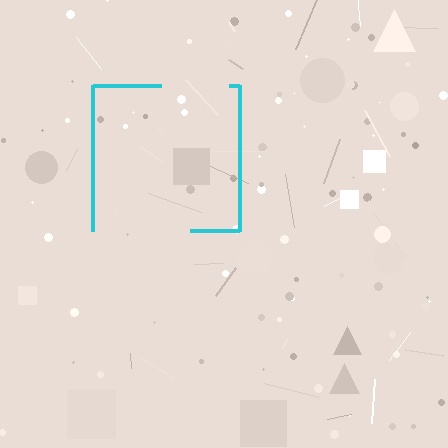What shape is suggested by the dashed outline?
The dashed outline suggests a square.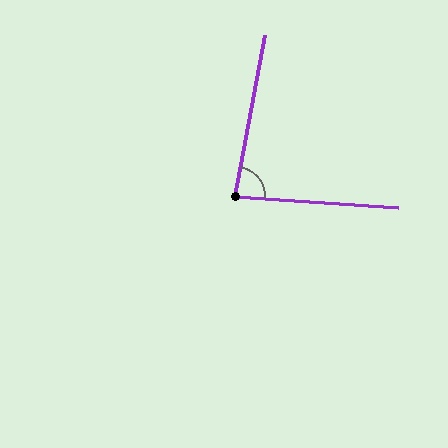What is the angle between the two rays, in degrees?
Approximately 83 degrees.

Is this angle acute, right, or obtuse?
It is acute.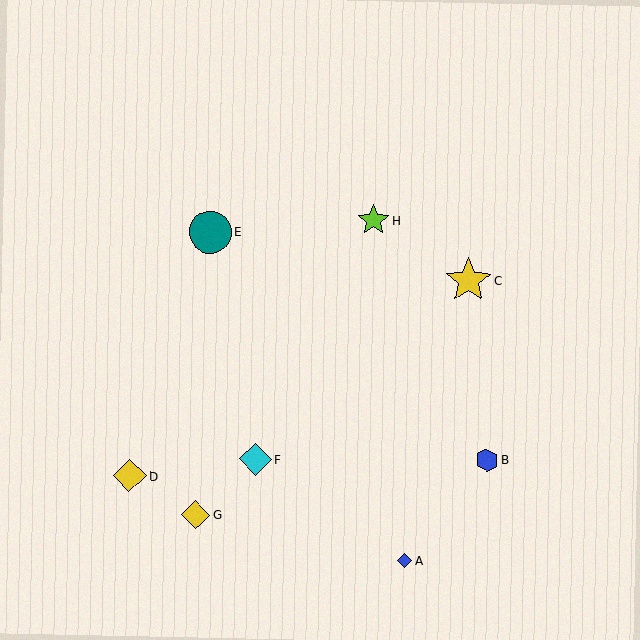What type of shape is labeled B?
Shape B is a blue hexagon.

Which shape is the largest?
The yellow star (labeled C) is the largest.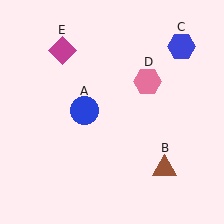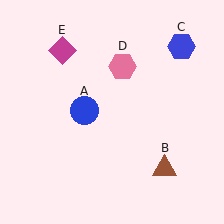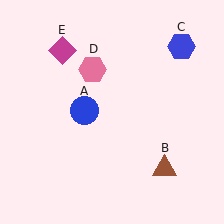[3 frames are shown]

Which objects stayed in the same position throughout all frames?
Blue circle (object A) and brown triangle (object B) and blue hexagon (object C) and magenta diamond (object E) remained stationary.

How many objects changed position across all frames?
1 object changed position: pink hexagon (object D).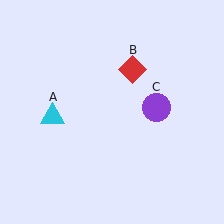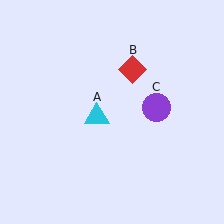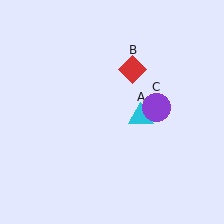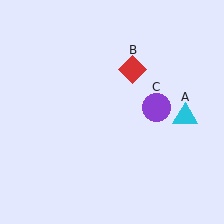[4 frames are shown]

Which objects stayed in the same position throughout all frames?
Red diamond (object B) and purple circle (object C) remained stationary.